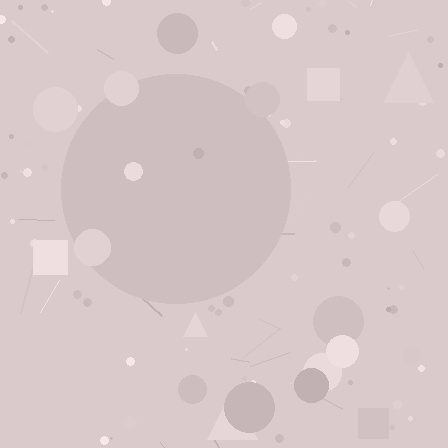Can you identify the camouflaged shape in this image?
The camouflaged shape is a circle.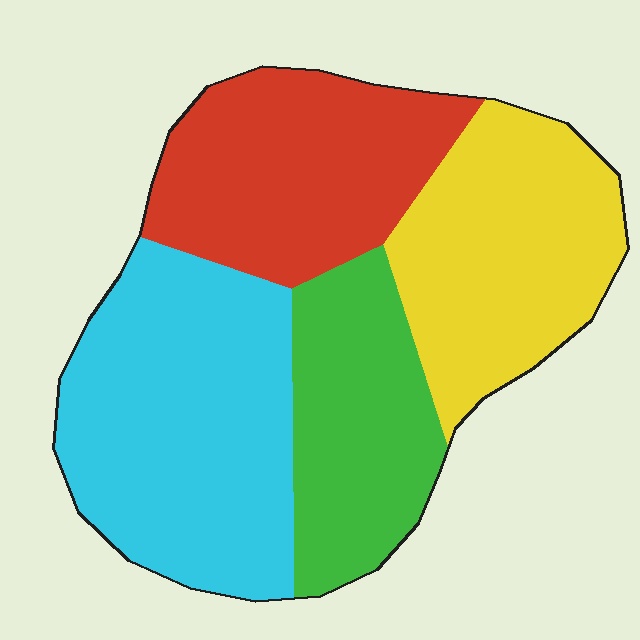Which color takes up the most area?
Cyan, at roughly 35%.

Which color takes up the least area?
Green, at roughly 20%.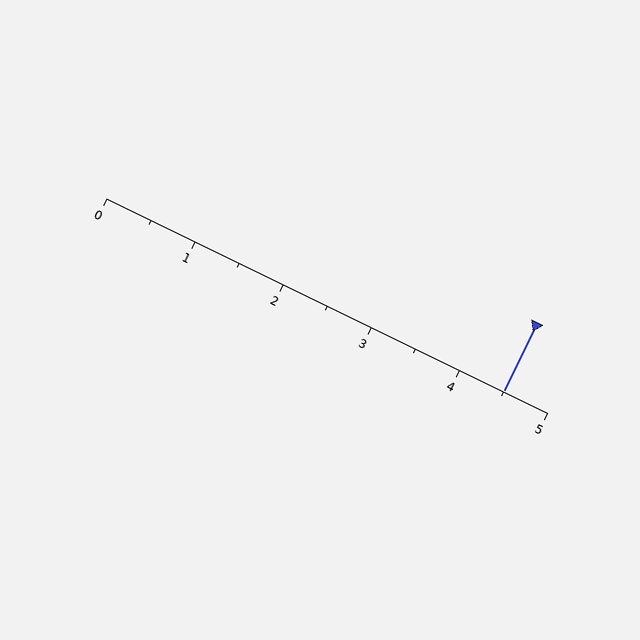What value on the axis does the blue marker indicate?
The marker indicates approximately 4.5.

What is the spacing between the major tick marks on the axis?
The major ticks are spaced 1 apart.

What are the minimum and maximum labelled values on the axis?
The axis runs from 0 to 5.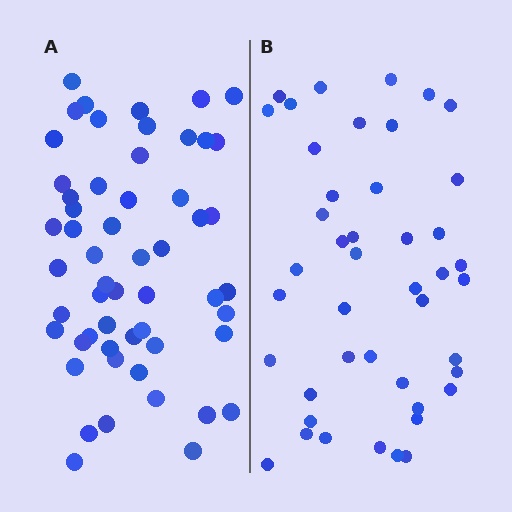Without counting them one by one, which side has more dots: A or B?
Region A (the left region) has more dots.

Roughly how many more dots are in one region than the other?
Region A has roughly 12 or so more dots than region B.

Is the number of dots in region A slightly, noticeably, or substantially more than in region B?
Region A has noticeably more, but not dramatically so. The ratio is roughly 1.2 to 1.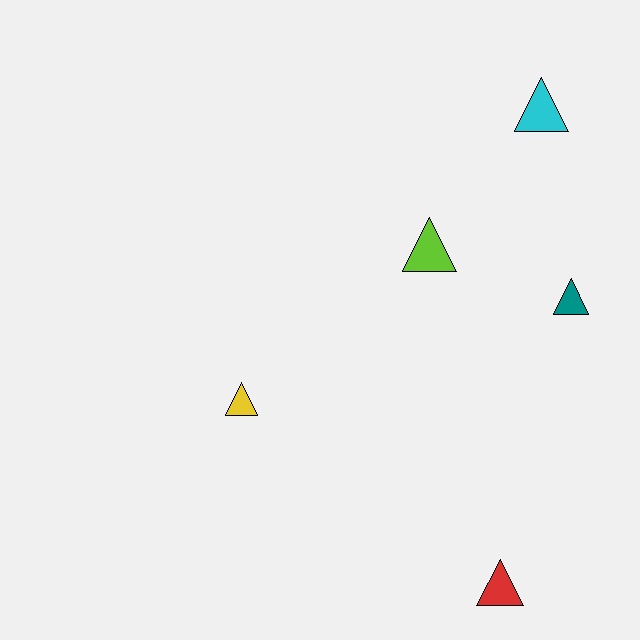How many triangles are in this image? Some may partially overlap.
There are 5 triangles.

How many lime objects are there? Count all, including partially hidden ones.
There is 1 lime object.